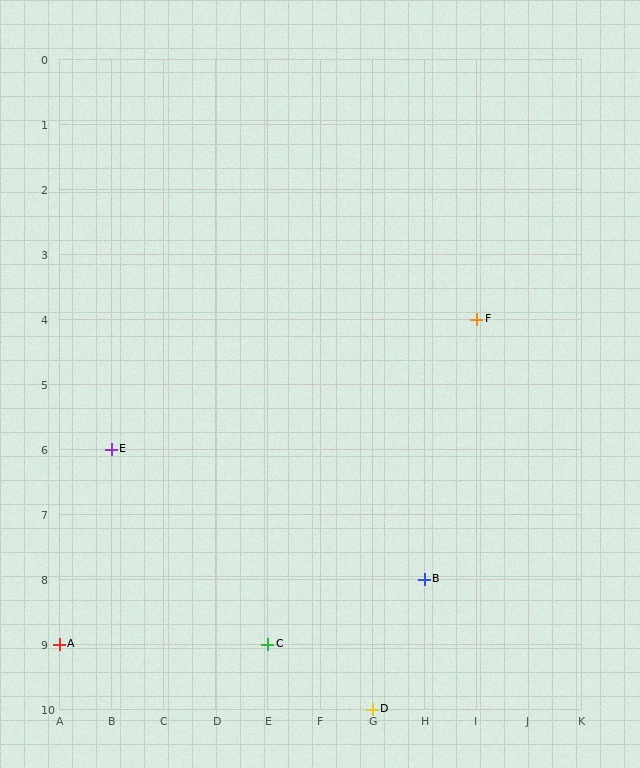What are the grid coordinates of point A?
Point A is at grid coordinates (A, 9).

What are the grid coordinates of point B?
Point B is at grid coordinates (H, 8).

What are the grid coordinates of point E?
Point E is at grid coordinates (B, 6).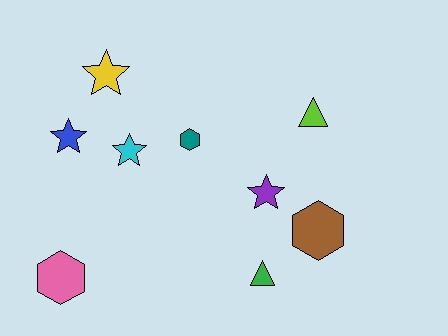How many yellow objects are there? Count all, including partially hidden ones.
There is 1 yellow object.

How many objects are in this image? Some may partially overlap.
There are 9 objects.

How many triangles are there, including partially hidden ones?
There are 2 triangles.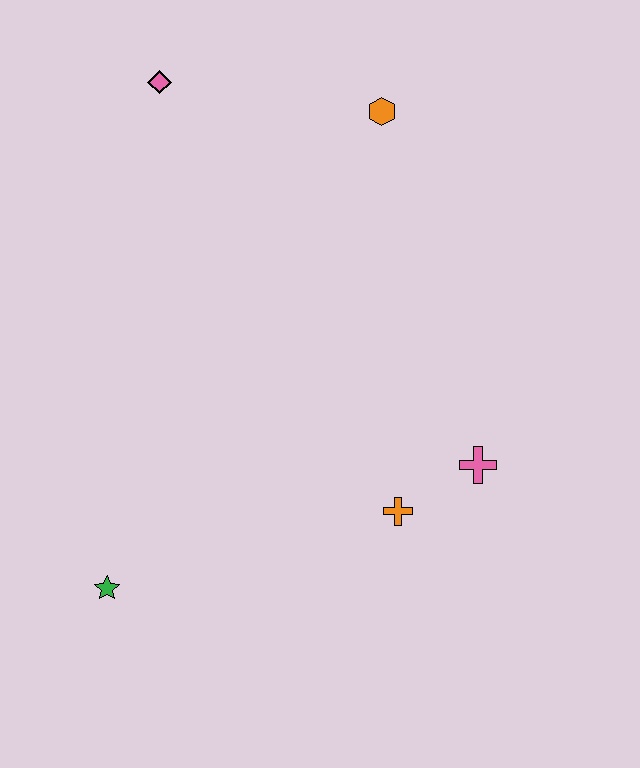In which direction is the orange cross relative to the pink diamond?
The orange cross is below the pink diamond.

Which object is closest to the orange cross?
The pink cross is closest to the orange cross.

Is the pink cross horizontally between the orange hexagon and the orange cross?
No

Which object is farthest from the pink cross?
The pink diamond is farthest from the pink cross.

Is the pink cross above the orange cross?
Yes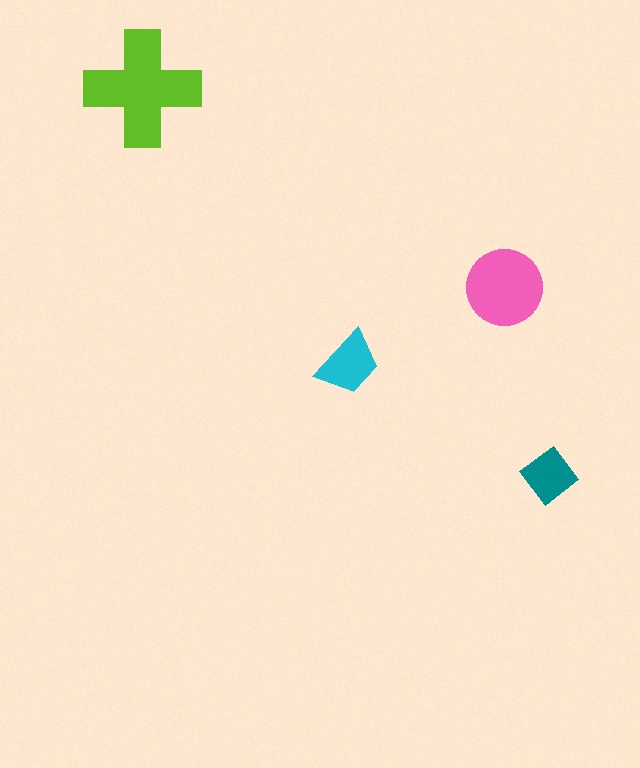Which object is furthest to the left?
The lime cross is leftmost.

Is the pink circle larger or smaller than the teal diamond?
Larger.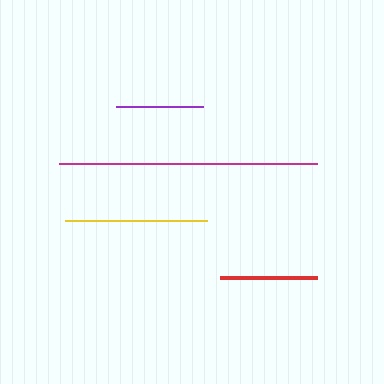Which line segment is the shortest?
The purple line is the shortest at approximately 87 pixels.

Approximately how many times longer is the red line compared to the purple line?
The red line is approximately 1.1 times the length of the purple line.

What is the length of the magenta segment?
The magenta segment is approximately 258 pixels long.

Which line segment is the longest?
The magenta line is the longest at approximately 258 pixels.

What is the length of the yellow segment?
The yellow segment is approximately 142 pixels long.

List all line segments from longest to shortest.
From longest to shortest: magenta, yellow, red, purple.